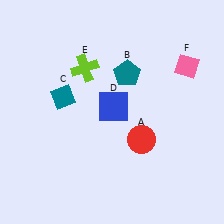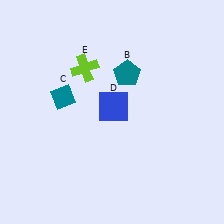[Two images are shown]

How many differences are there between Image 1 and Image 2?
There are 2 differences between the two images.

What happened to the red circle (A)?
The red circle (A) was removed in Image 2. It was in the bottom-right area of Image 1.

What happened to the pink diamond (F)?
The pink diamond (F) was removed in Image 2. It was in the top-right area of Image 1.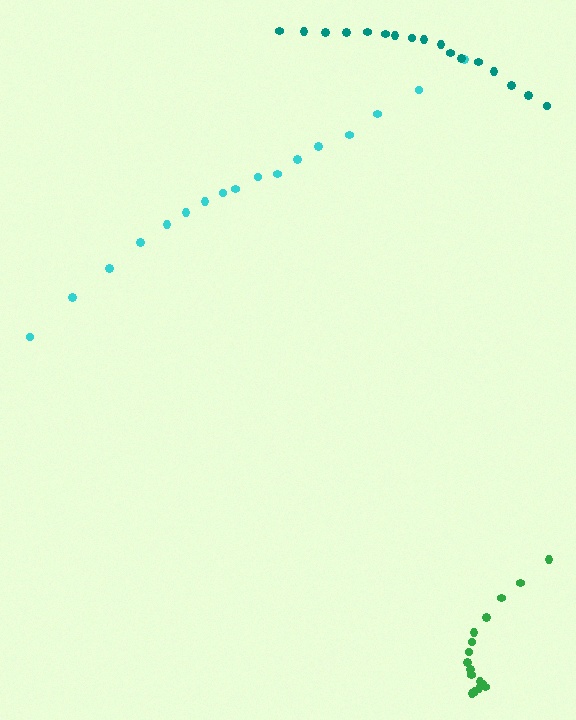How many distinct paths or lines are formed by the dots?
There are 3 distinct paths.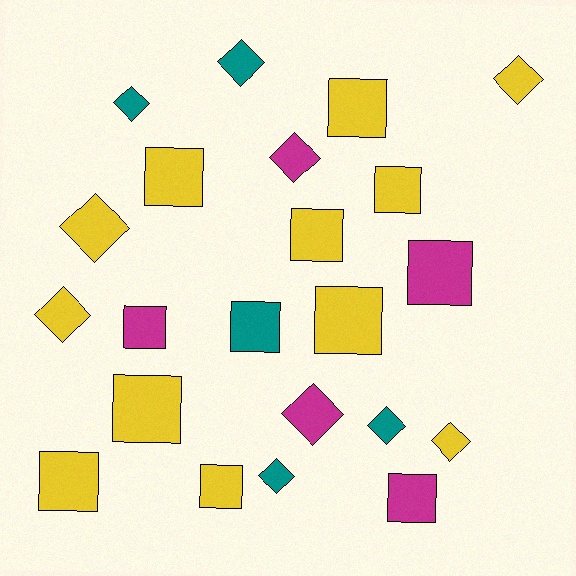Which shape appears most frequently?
Square, with 12 objects.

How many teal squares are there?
There is 1 teal square.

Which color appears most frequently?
Yellow, with 12 objects.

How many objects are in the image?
There are 22 objects.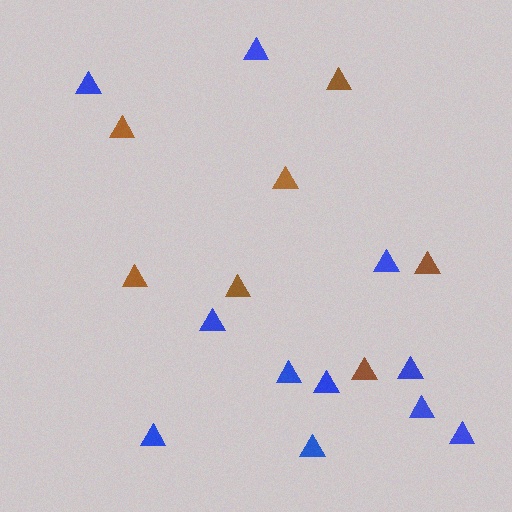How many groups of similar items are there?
There are 2 groups: one group of blue triangles (11) and one group of brown triangles (7).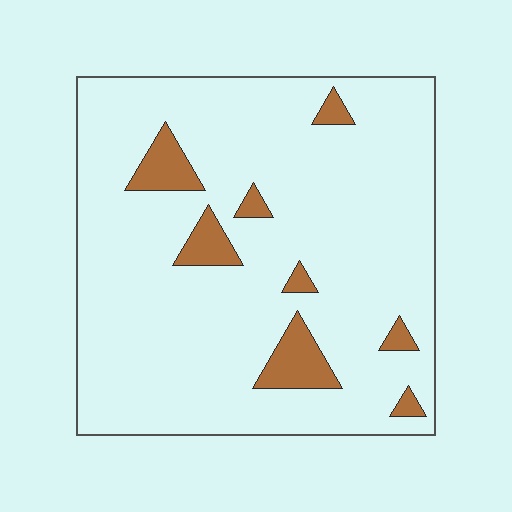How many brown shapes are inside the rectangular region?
8.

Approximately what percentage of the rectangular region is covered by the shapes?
Approximately 10%.